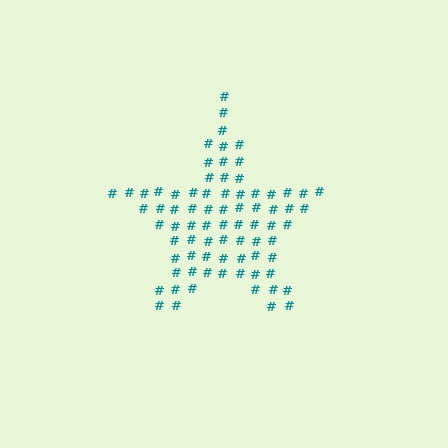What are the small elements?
The small elements are hash symbols.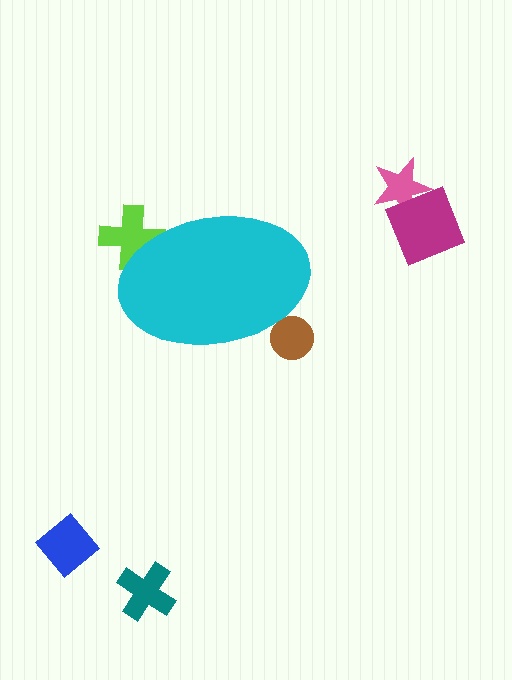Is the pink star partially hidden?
No, the pink star is fully visible.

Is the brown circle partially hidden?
Yes, the brown circle is partially hidden behind the cyan ellipse.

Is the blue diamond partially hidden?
No, the blue diamond is fully visible.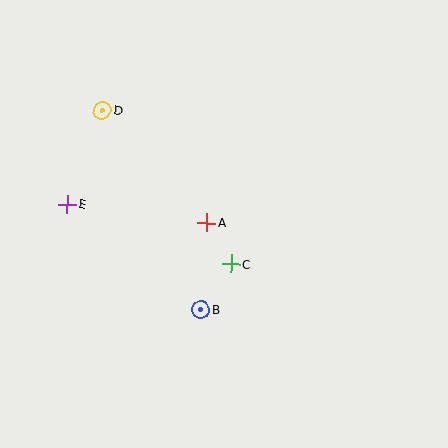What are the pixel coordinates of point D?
Point D is at (102, 110).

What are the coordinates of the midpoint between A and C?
The midpoint between A and C is at (219, 243).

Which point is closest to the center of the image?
Point A at (207, 223) is closest to the center.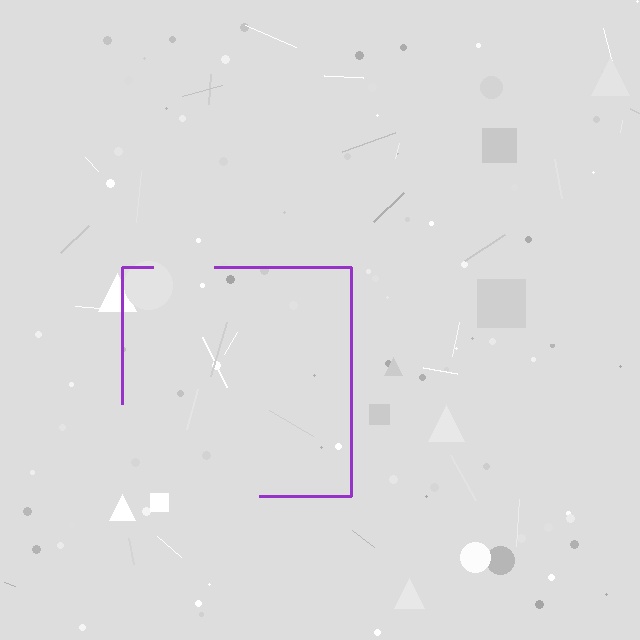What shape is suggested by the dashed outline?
The dashed outline suggests a square.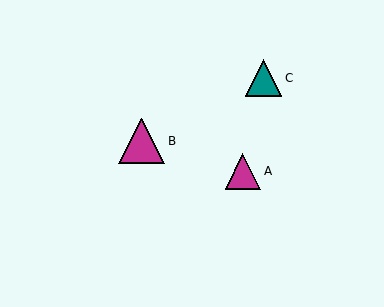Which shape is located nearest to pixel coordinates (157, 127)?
The magenta triangle (labeled B) at (142, 141) is nearest to that location.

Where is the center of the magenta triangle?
The center of the magenta triangle is at (243, 171).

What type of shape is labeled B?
Shape B is a magenta triangle.